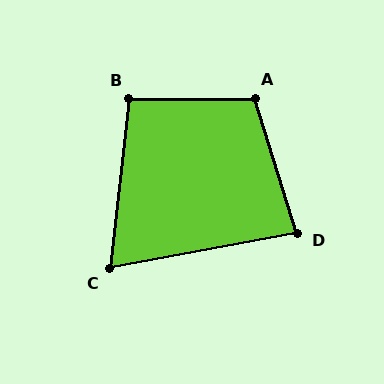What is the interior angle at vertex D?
Approximately 83 degrees (acute).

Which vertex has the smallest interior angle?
C, at approximately 73 degrees.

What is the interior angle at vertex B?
Approximately 97 degrees (obtuse).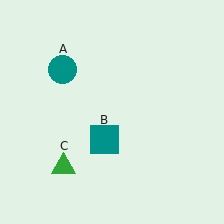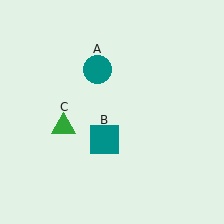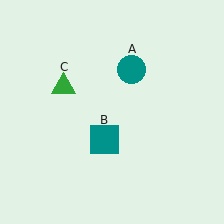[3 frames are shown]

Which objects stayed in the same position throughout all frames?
Teal square (object B) remained stationary.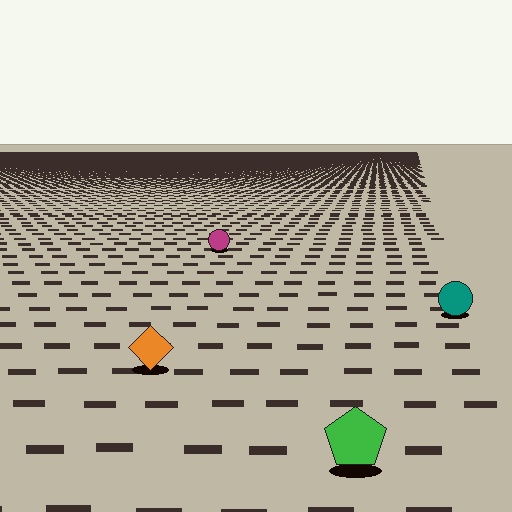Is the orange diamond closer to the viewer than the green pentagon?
No. The green pentagon is closer — you can tell from the texture gradient: the ground texture is coarser near it.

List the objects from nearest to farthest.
From nearest to farthest: the green pentagon, the orange diamond, the teal circle, the magenta circle.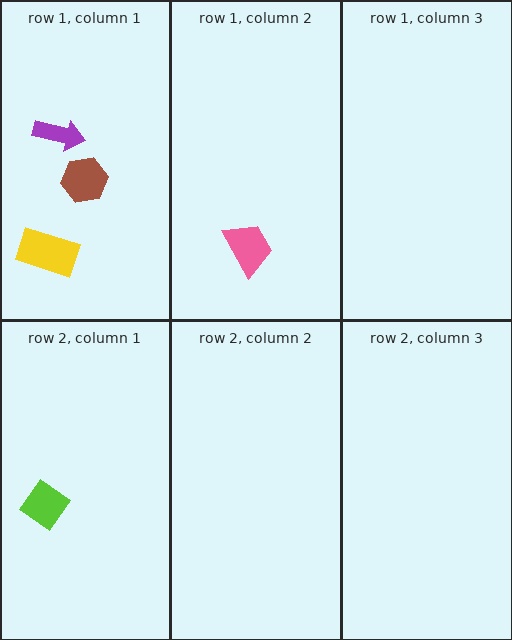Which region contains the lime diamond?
The row 2, column 1 region.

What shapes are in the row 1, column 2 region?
The pink trapezoid.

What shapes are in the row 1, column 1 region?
The purple arrow, the yellow rectangle, the brown hexagon.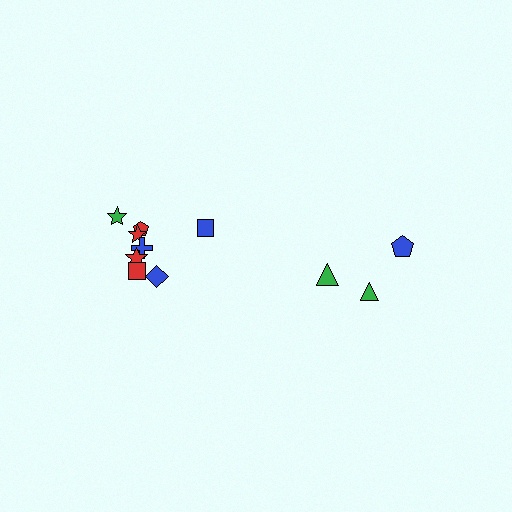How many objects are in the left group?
There are 8 objects.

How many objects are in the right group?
There are 3 objects.